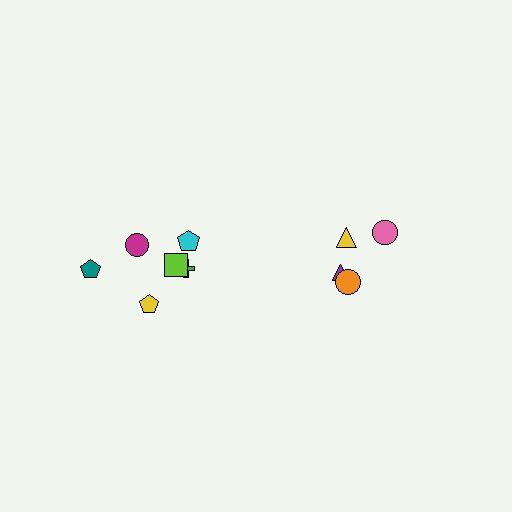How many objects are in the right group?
There are 4 objects.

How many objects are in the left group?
There are 6 objects.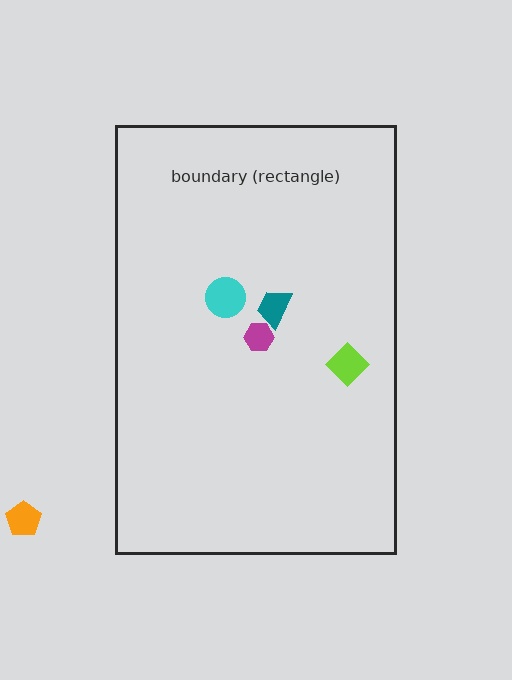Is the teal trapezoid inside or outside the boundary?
Inside.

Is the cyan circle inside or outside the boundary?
Inside.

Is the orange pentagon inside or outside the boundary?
Outside.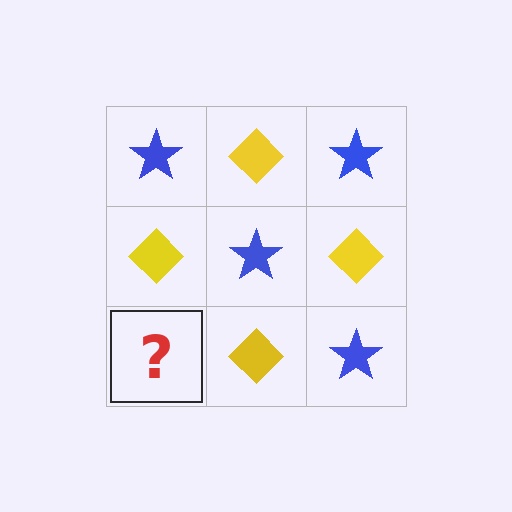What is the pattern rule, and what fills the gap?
The rule is that it alternates blue star and yellow diamond in a checkerboard pattern. The gap should be filled with a blue star.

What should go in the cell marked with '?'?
The missing cell should contain a blue star.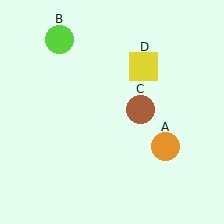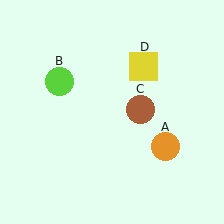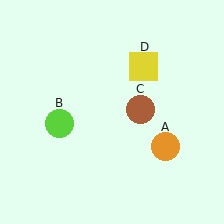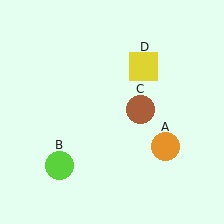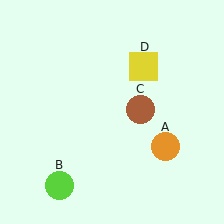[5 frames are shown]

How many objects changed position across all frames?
1 object changed position: lime circle (object B).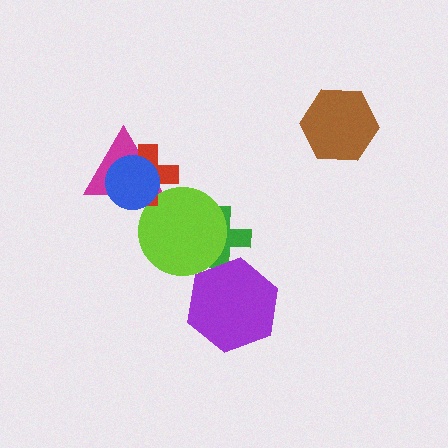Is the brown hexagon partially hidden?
No, no other shape covers it.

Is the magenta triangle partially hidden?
Yes, it is partially covered by another shape.